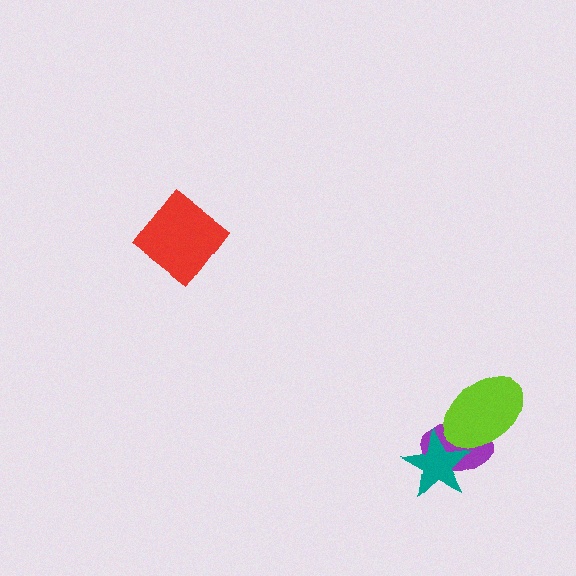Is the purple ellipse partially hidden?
Yes, it is partially covered by another shape.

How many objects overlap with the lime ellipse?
2 objects overlap with the lime ellipse.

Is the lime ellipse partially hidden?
Yes, it is partially covered by another shape.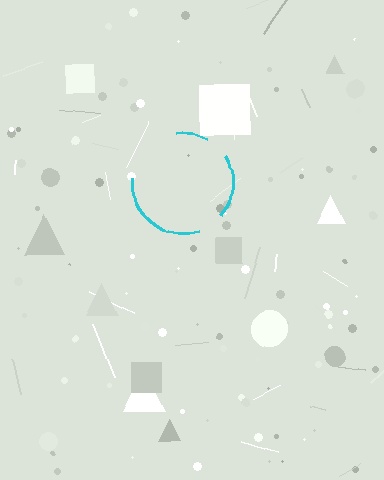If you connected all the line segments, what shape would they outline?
They would outline a circle.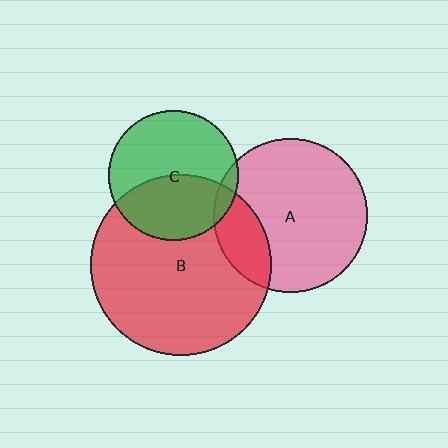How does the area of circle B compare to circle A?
Approximately 1.4 times.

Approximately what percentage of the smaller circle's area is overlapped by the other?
Approximately 20%.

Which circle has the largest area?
Circle B (red).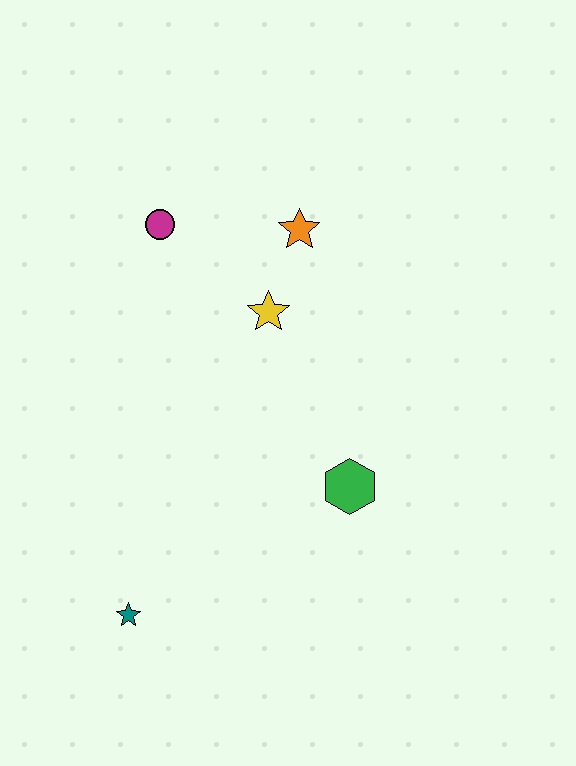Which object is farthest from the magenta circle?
The teal star is farthest from the magenta circle.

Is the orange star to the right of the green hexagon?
No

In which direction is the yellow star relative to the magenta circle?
The yellow star is to the right of the magenta circle.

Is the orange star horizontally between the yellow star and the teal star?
No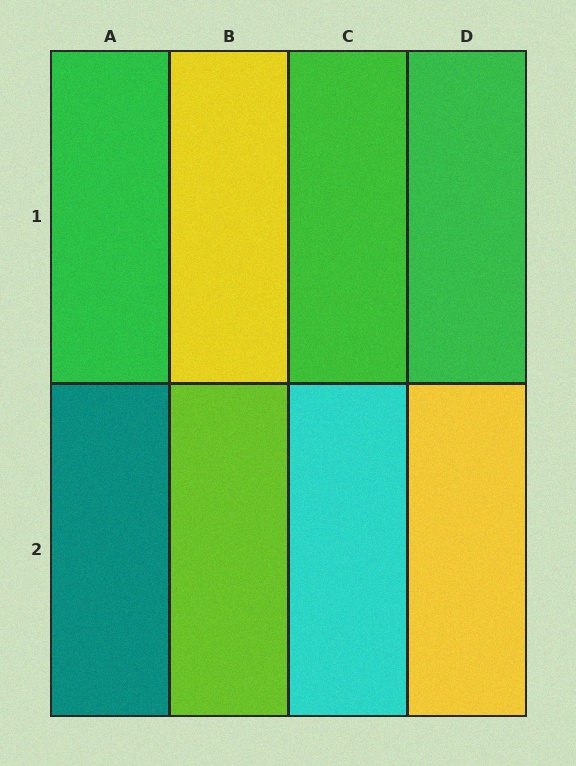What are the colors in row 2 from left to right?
Teal, lime, cyan, yellow.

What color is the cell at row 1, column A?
Green.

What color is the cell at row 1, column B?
Yellow.